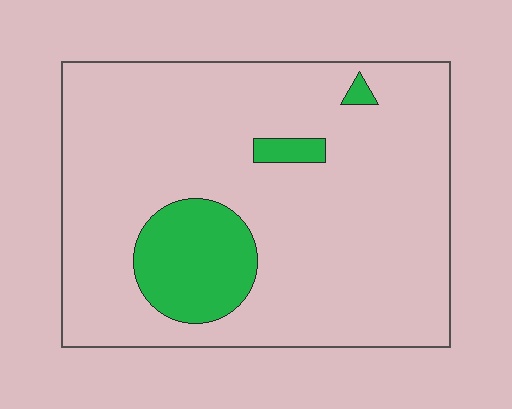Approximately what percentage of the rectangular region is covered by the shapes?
Approximately 15%.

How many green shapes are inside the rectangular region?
3.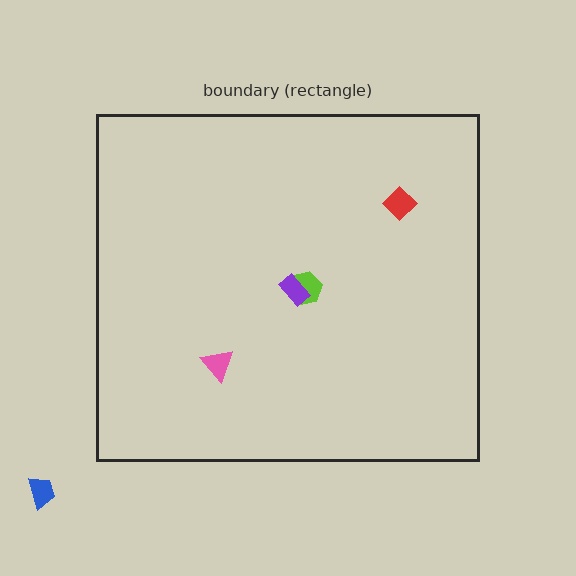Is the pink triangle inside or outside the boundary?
Inside.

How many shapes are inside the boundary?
4 inside, 1 outside.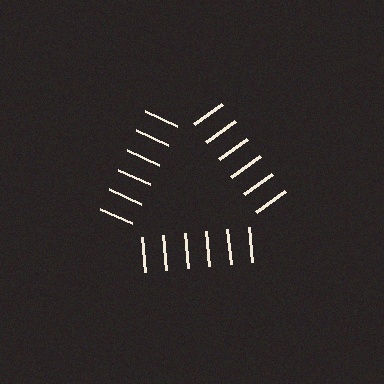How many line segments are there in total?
18 — 6 along each of the 3 edges.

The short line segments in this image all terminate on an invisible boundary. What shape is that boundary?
An illusory triangle — the line segments terminate on its edges but no continuous stroke is drawn.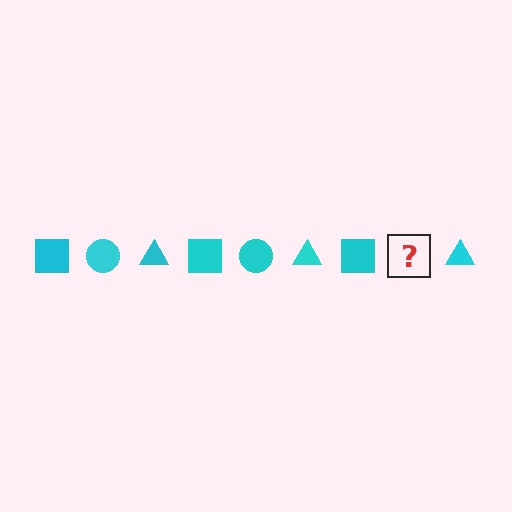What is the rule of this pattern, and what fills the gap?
The rule is that the pattern cycles through square, circle, triangle shapes in cyan. The gap should be filled with a cyan circle.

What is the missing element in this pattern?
The missing element is a cyan circle.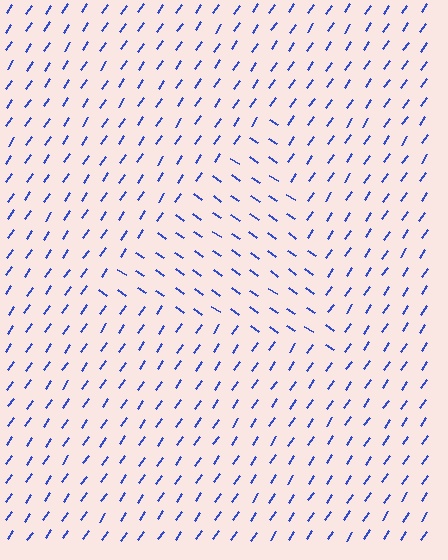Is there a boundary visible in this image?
Yes, there is a texture boundary formed by a change in line orientation.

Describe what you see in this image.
The image is filled with small blue line segments. A triangle region in the image has lines oriented differently from the surrounding lines, creating a visible texture boundary.